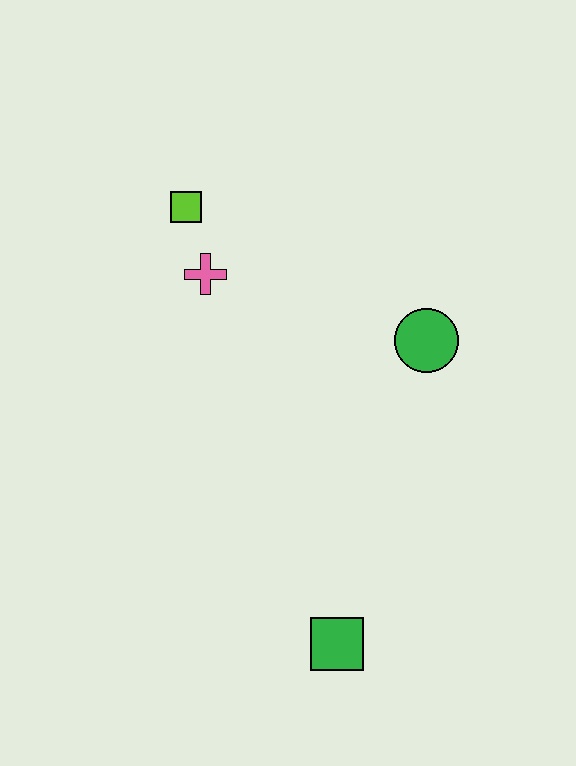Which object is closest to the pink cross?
The lime square is closest to the pink cross.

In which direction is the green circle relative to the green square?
The green circle is above the green square.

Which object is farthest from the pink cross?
The green square is farthest from the pink cross.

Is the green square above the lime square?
No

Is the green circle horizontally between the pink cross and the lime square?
No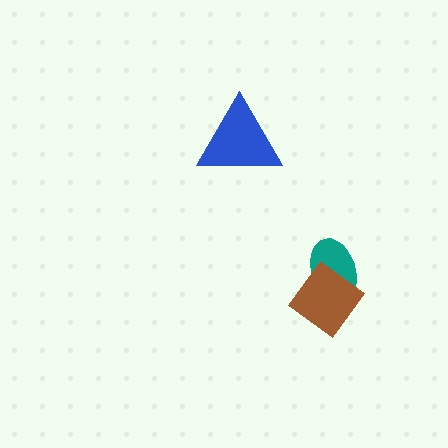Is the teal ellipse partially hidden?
Yes, it is partially covered by another shape.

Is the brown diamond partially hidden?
No, no other shape covers it.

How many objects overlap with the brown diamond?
1 object overlaps with the brown diamond.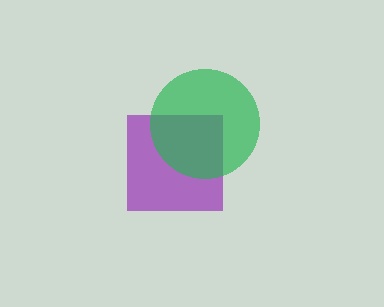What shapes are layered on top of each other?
The layered shapes are: a purple square, a green circle.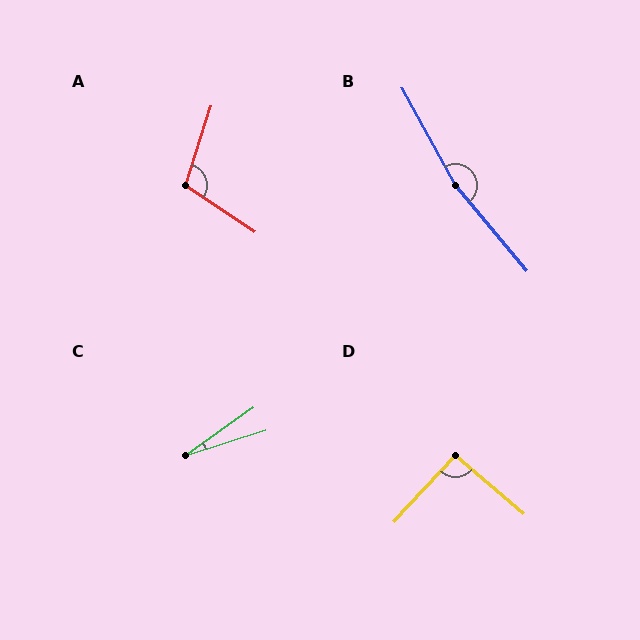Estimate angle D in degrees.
Approximately 93 degrees.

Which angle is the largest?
B, at approximately 169 degrees.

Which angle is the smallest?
C, at approximately 17 degrees.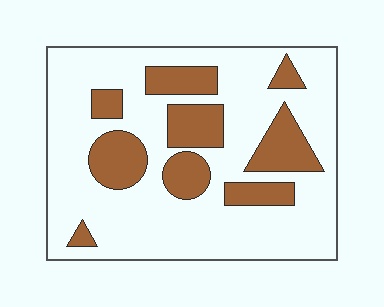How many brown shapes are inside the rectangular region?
9.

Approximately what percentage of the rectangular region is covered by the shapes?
Approximately 25%.